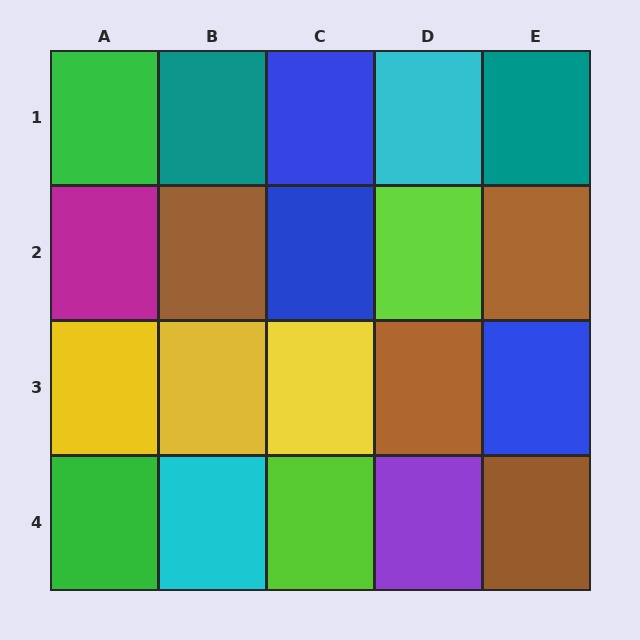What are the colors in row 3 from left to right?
Yellow, yellow, yellow, brown, blue.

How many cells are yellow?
3 cells are yellow.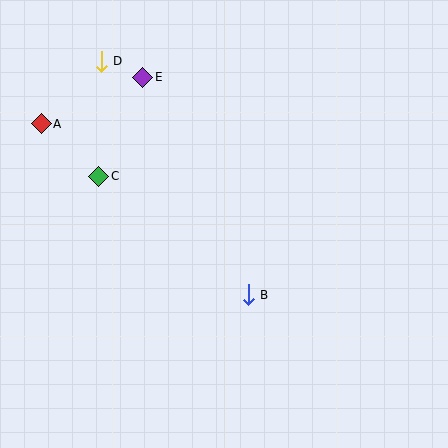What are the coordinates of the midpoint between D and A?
The midpoint between D and A is at (71, 92).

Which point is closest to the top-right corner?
Point E is closest to the top-right corner.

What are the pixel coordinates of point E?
Point E is at (143, 77).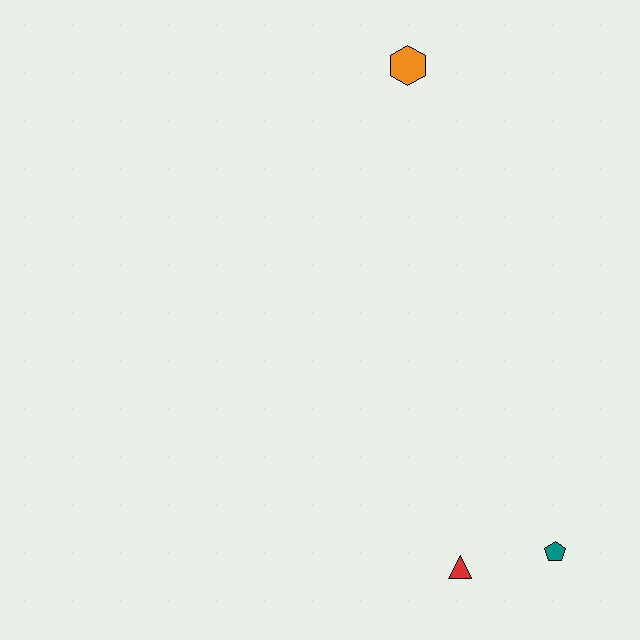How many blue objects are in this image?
There are no blue objects.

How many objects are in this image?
There are 3 objects.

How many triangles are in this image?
There is 1 triangle.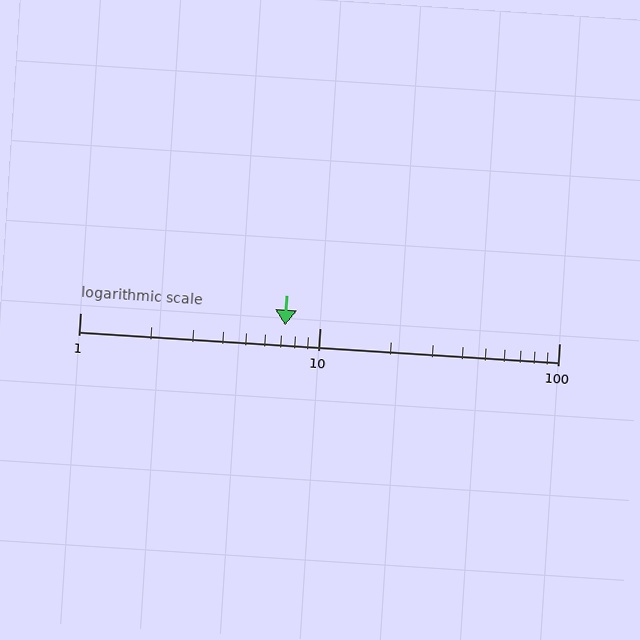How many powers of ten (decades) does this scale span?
The scale spans 2 decades, from 1 to 100.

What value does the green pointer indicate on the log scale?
The pointer indicates approximately 7.2.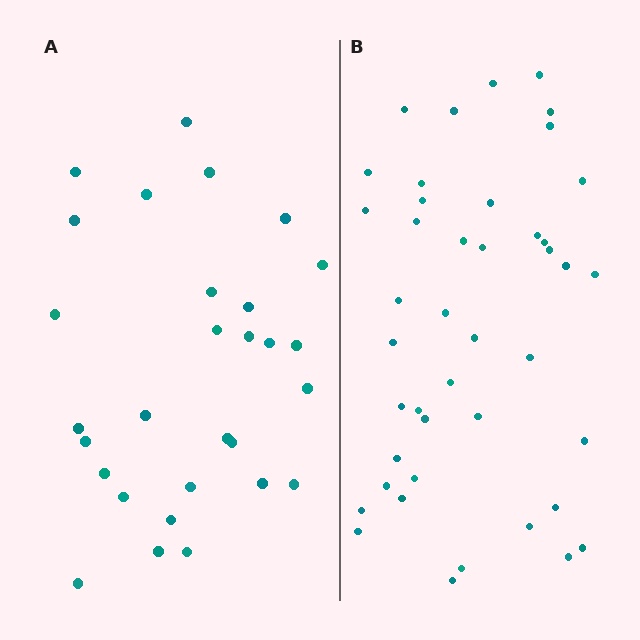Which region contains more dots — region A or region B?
Region B (the right region) has more dots.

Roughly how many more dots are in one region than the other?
Region B has approximately 15 more dots than region A.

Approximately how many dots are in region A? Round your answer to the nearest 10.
About 30 dots. (The exact count is 29, which rounds to 30.)